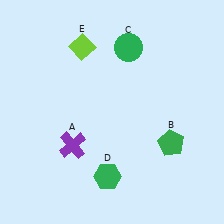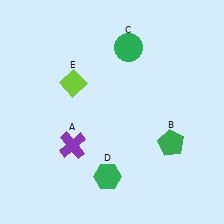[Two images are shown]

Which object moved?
The lime diamond (E) moved down.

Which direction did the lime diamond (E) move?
The lime diamond (E) moved down.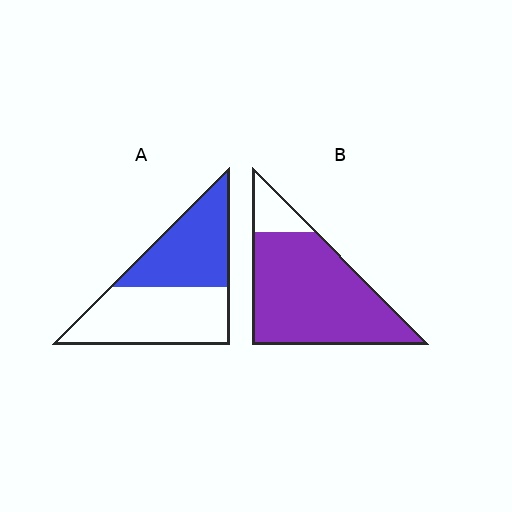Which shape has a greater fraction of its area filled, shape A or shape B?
Shape B.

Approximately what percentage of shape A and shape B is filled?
A is approximately 45% and B is approximately 85%.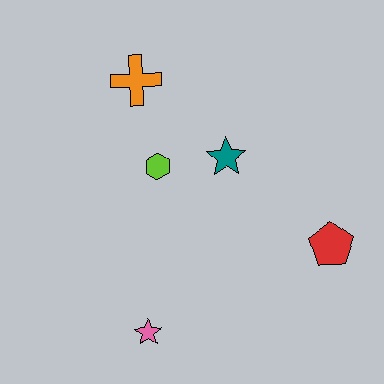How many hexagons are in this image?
There is 1 hexagon.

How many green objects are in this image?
There are no green objects.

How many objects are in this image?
There are 5 objects.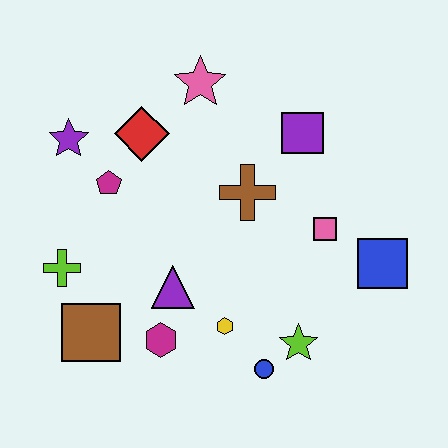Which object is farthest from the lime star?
The purple star is farthest from the lime star.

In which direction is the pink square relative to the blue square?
The pink square is to the left of the blue square.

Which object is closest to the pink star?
The red diamond is closest to the pink star.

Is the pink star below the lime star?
No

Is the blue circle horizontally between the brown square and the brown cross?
No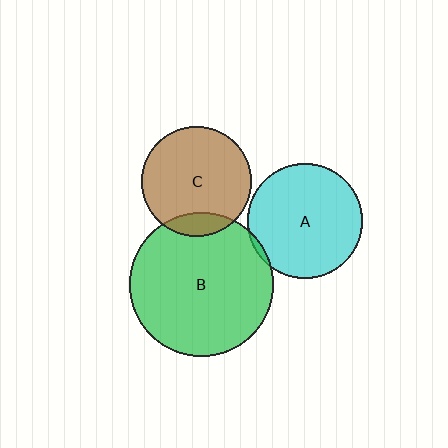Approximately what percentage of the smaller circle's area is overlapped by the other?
Approximately 5%.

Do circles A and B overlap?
Yes.